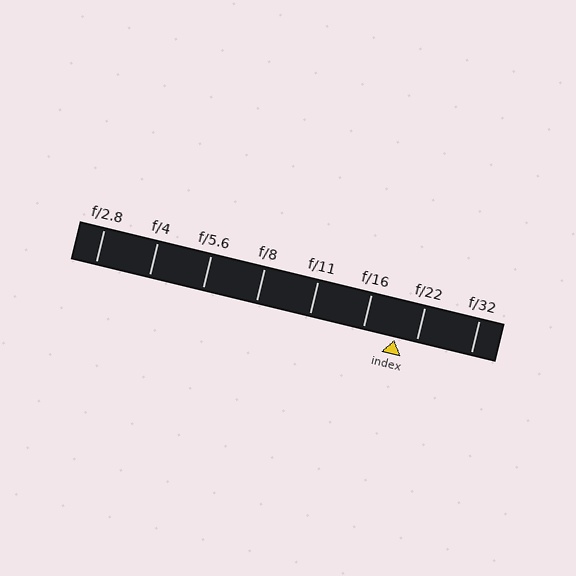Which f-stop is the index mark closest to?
The index mark is closest to f/22.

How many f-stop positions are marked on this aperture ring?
There are 8 f-stop positions marked.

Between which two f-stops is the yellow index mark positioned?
The index mark is between f/16 and f/22.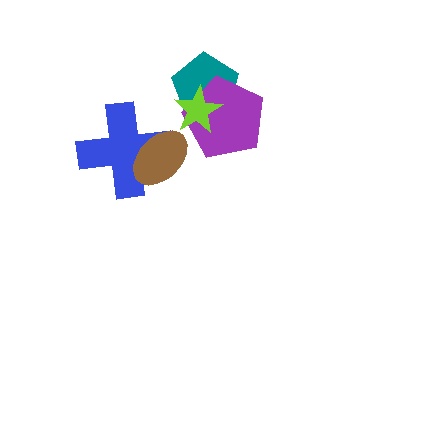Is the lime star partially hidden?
No, no other shape covers it.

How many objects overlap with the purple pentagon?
2 objects overlap with the purple pentagon.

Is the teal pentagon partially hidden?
Yes, it is partially covered by another shape.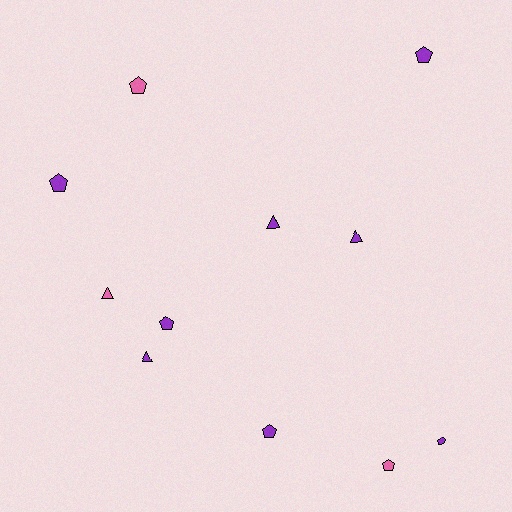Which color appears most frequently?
Purple, with 8 objects.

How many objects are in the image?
There are 11 objects.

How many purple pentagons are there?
There are 5 purple pentagons.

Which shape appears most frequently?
Pentagon, with 7 objects.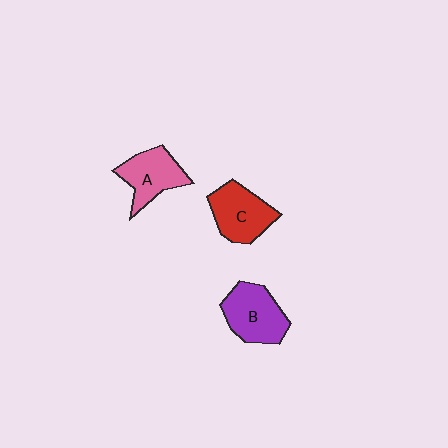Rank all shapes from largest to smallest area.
From largest to smallest: B (purple), C (red), A (pink).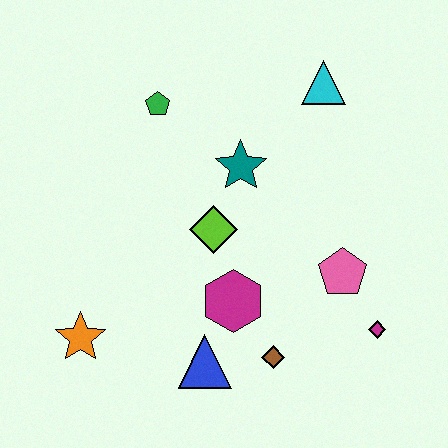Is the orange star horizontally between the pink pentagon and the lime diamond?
No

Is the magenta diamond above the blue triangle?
Yes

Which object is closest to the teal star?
The lime diamond is closest to the teal star.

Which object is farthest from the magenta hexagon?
The cyan triangle is farthest from the magenta hexagon.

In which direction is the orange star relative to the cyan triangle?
The orange star is below the cyan triangle.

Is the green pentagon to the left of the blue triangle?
Yes